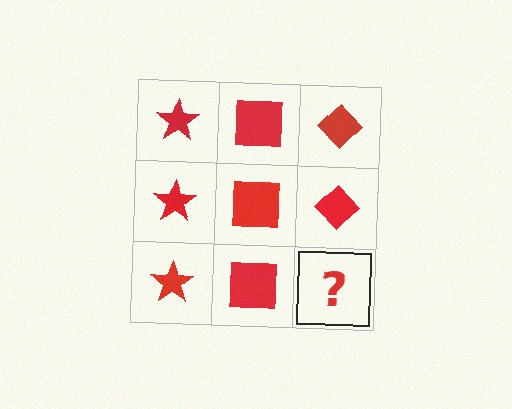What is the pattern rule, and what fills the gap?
The rule is that each column has a consistent shape. The gap should be filled with a red diamond.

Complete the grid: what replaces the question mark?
The question mark should be replaced with a red diamond.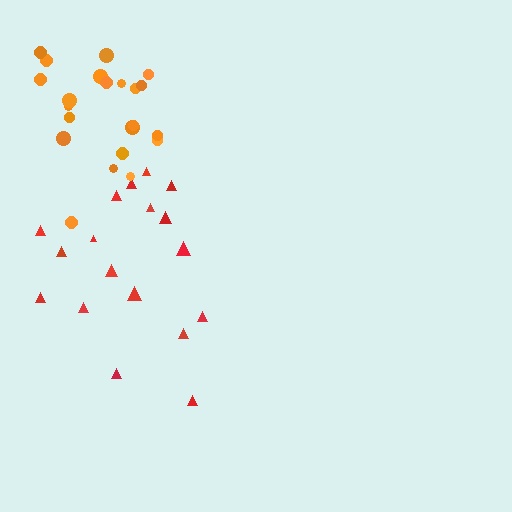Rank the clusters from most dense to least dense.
orange, red.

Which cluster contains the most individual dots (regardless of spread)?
Orange (22).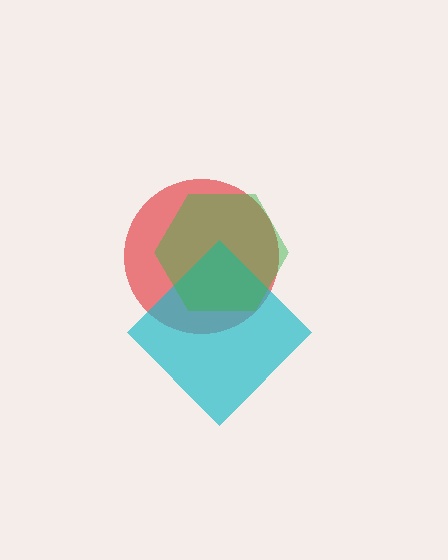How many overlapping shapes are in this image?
There are 3 overlapping shapes in the image.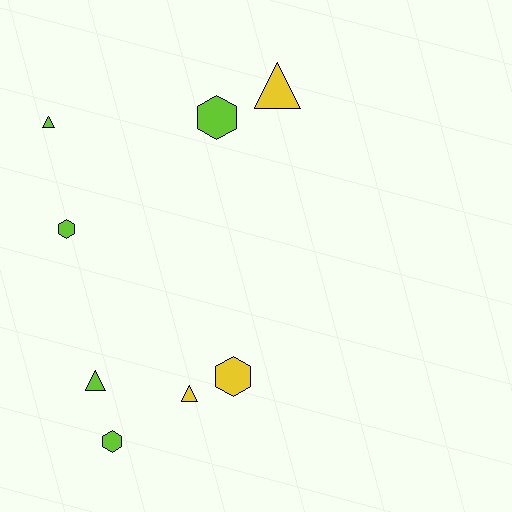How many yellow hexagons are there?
There is 1 yellow hexagon.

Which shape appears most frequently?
Triangle, with 4 objects.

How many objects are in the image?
There are 8 objects.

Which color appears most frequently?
Lime, with 5 objects.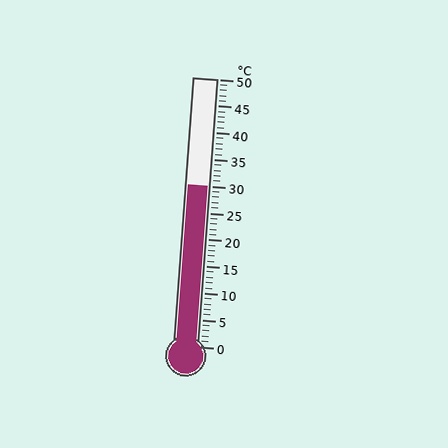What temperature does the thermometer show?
The thermometer shows approximately 30°C.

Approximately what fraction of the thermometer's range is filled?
The thermometer is filled to approximately 60% of its range.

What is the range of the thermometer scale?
The thermometer scale ranges from 0°C to 50°C.